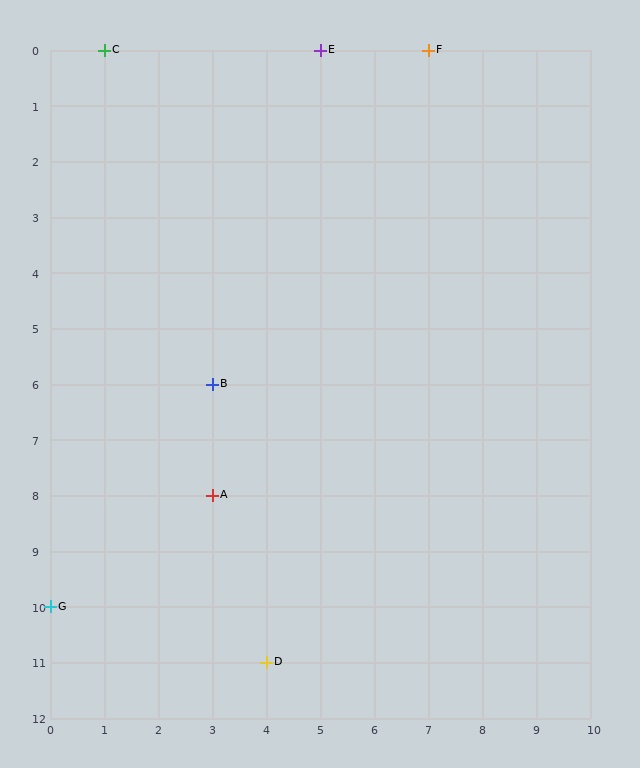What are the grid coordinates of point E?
Point E is at grid coordinates (5, 0).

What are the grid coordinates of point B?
Point B is at grid coordinates (3, 6).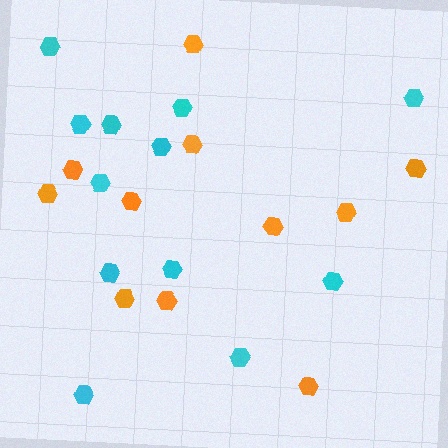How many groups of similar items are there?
There are 2 groups: one group of cyan hexagons (12) and one group of orange hexagons (11).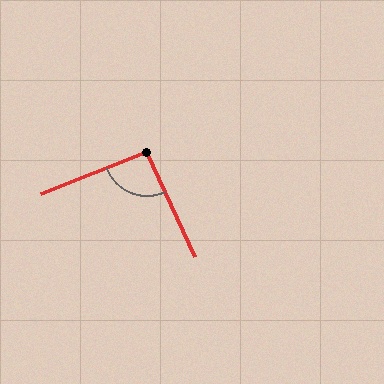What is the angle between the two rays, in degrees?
Approximately 94 degrees.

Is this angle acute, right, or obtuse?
It is approximately a right angle.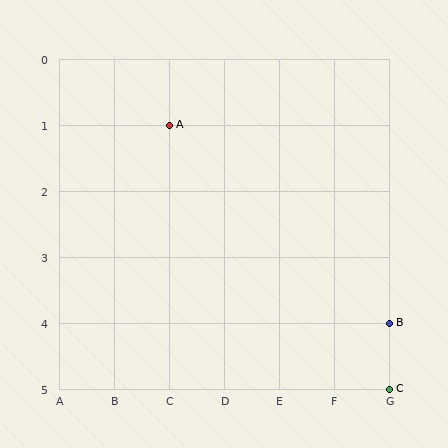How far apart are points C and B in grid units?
Points C and B are 1 row apart.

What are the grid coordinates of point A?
Point A is at grid coordinates (C, 1).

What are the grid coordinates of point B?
Point B is at grid coordinates (G, 4).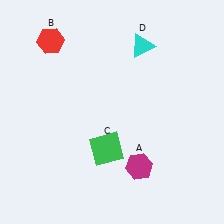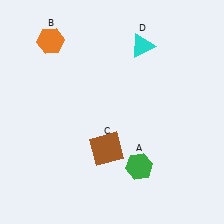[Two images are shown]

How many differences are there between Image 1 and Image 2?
There are 3 differences between the two images.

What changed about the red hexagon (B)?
In Image 1, B is red. In Image 2, it changed to orange.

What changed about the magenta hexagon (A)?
In Image 1, A is magenta. In Image 2, it changed to green.